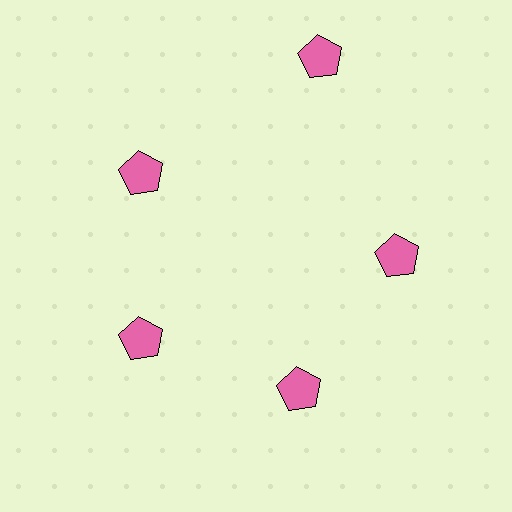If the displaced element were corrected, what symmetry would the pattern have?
It would have 5-fold rotational symmetry — the pattern would map onto itself every 72 degrees.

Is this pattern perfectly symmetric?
No. The 5 pink pentagons are arranged in a ring, but one element near the 1 o'clock position is pushed outward from the center, breaking the 5-fold rotational symmetry.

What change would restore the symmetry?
The symmetry would be restored by moving it inward, back onto the ring so that all 5 pentagons sit at equal angles and equal distance from the center.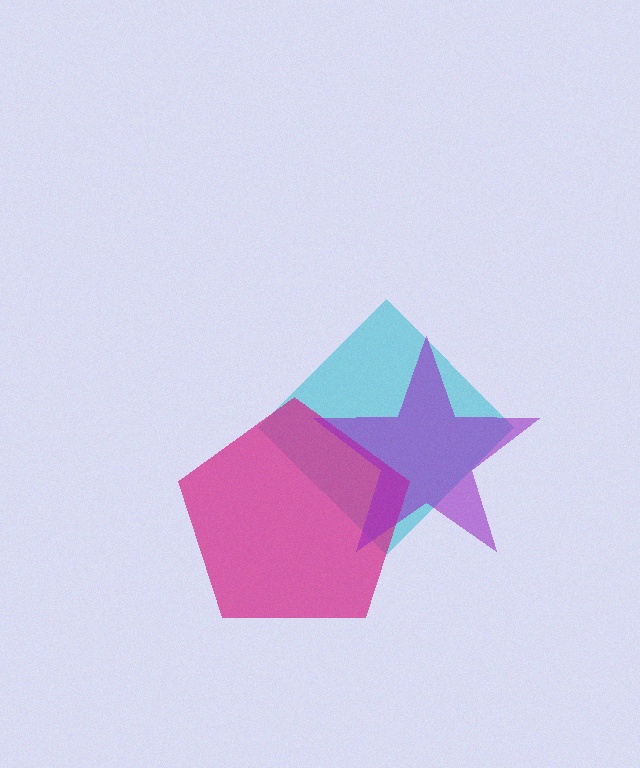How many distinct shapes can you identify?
There are 3 distinct shapes: a cyan diamond, a magenta pentagon, a purple star.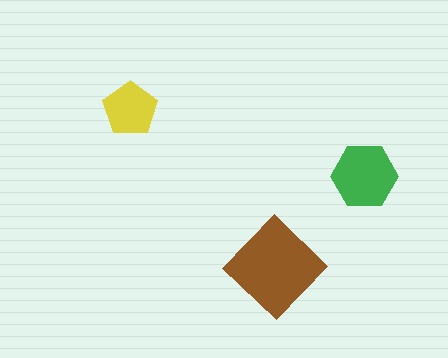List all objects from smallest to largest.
The yellow pentagon, the green hexagon, the brown diamond.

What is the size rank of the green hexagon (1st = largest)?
2nd.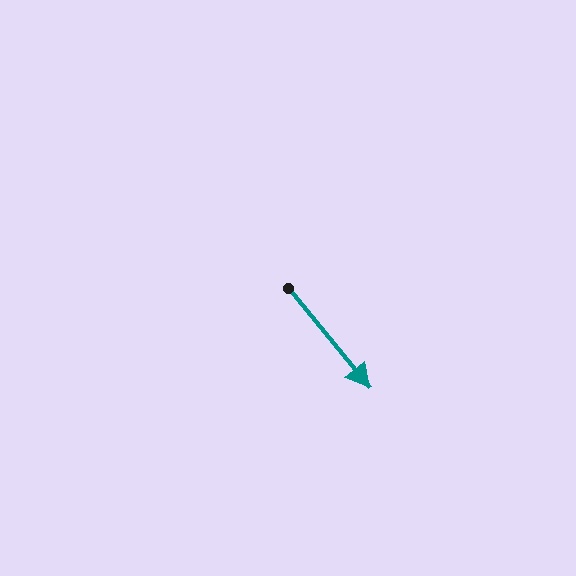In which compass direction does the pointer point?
Southeast.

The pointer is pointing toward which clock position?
Roughly 5 o'clock.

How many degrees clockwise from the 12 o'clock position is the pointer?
Approximately 141 degrees.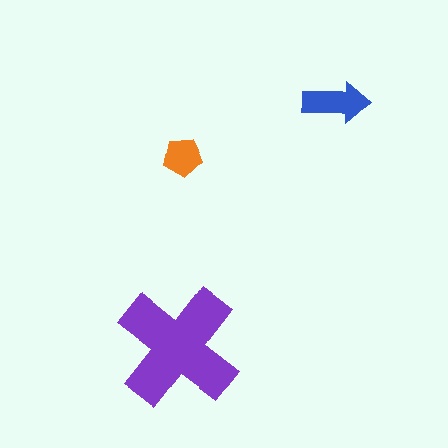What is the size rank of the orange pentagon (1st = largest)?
3rd.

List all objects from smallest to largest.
The orange pentagon, the blue arrow, the purple cross.